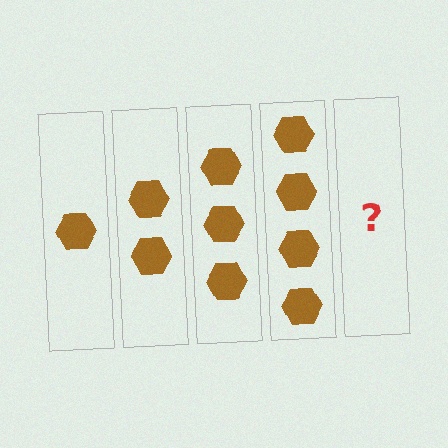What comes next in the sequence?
The next element should be 5 hexagons.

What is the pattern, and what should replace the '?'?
The pattern is that each step adds one more hexagon. The '?' should be 5 hexagons.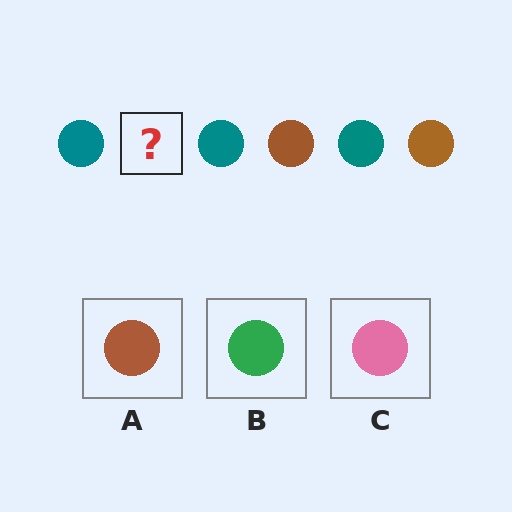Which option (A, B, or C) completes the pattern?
A.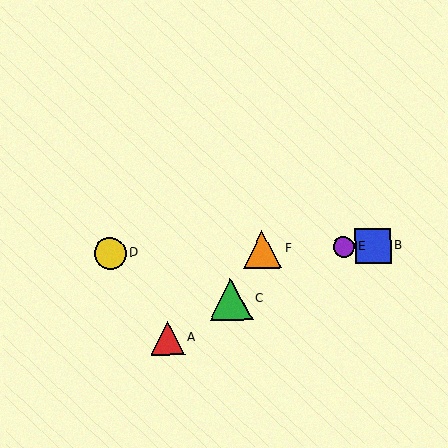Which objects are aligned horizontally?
Objects B, D, E, F are aligned horizontally.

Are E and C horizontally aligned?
No, E is at y≈247 and C is at y≈299.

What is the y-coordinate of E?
Object E is at y≈247.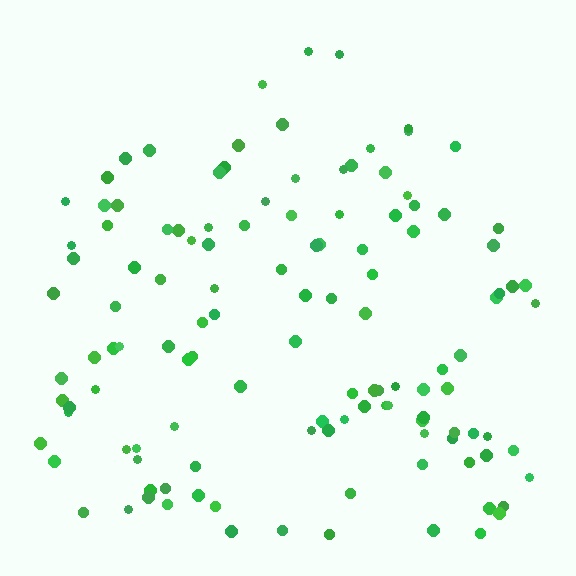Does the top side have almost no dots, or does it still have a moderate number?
Still a moderate number, just noticeably fewer than the bottom.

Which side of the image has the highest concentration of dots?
The bottom.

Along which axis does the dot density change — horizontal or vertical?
Vertical.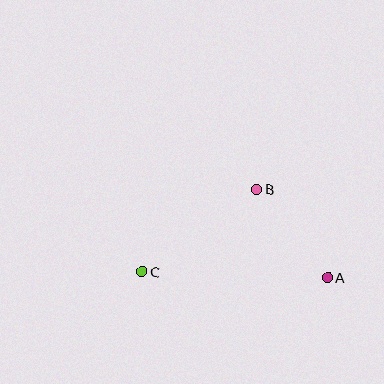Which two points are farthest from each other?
Points A and C are farthest from each other.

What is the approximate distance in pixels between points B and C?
The distance between B and C is approximately 141 pixels.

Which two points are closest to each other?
Points A and B are closest to each other.